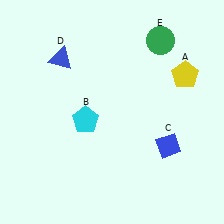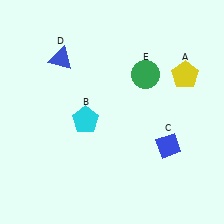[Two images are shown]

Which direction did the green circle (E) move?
The green circle (E) moved down.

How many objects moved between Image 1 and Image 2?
1 object moved between the two images.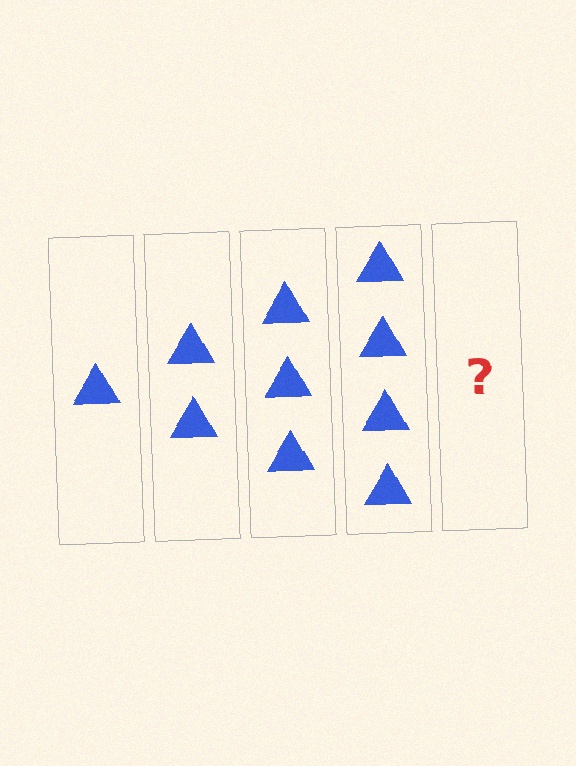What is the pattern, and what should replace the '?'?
The pattern is that each step adds one more triangle. The '?' should be 5 triangles.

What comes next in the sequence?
The next element should be 5 triangles.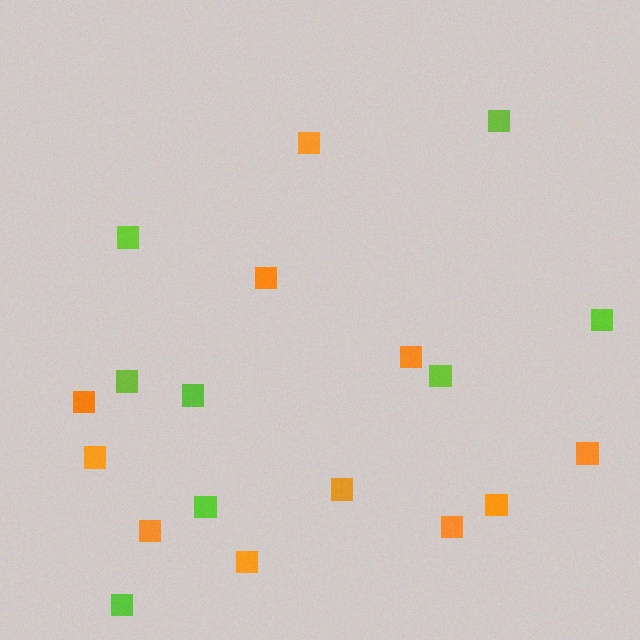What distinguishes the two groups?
There are 2 groups: one group of orange squares (11) and one group of lime squares (8).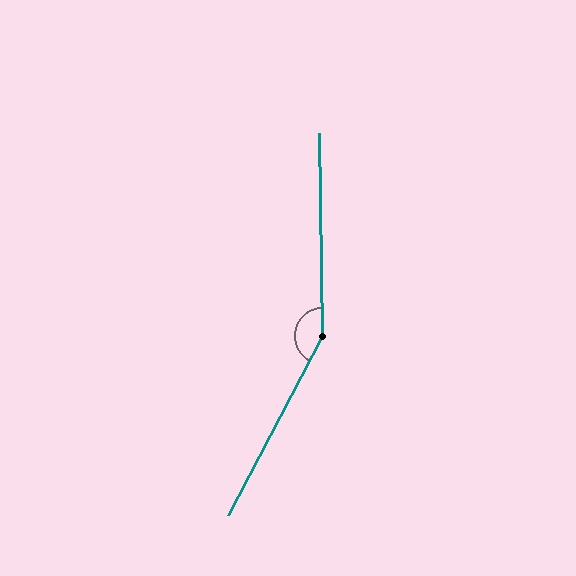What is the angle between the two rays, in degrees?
Approximately 151 degrees.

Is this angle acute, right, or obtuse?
It is obtuse.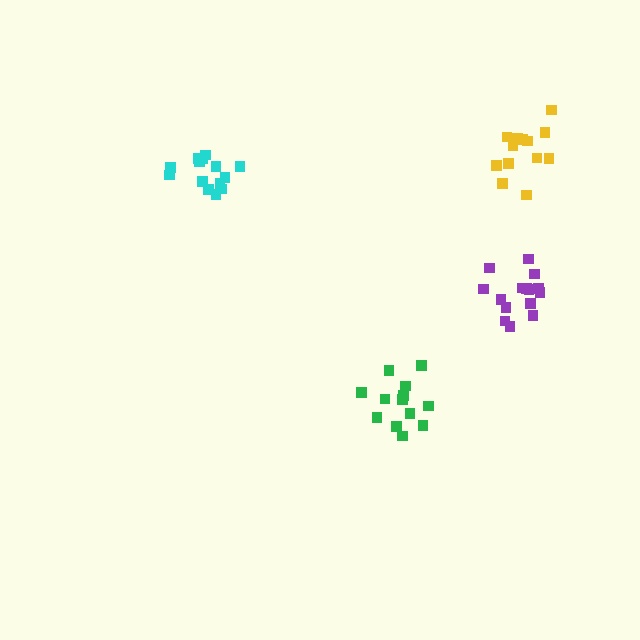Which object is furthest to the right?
The yellow cluster is rightmost.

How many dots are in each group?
Group 1: 14 dots, Group 2: 15 dots, Group 3: 14 dots, Group 4: 13 dots (56 total).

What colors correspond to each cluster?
The clusters are colored: cyan, purple, green, yellow.